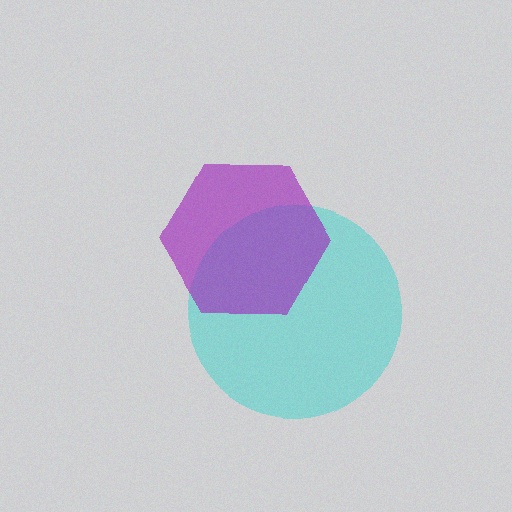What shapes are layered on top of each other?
The layered shapes are: a cyan circle, a purple hexagon.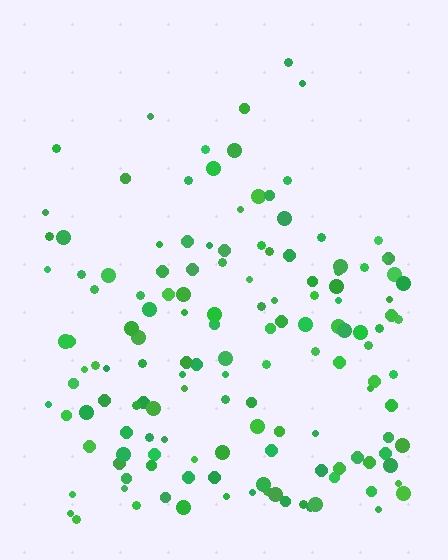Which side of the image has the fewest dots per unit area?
The top.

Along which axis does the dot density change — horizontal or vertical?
Vertical.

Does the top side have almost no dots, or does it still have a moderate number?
Still a moderate number, just noticeably fewer than the bottom.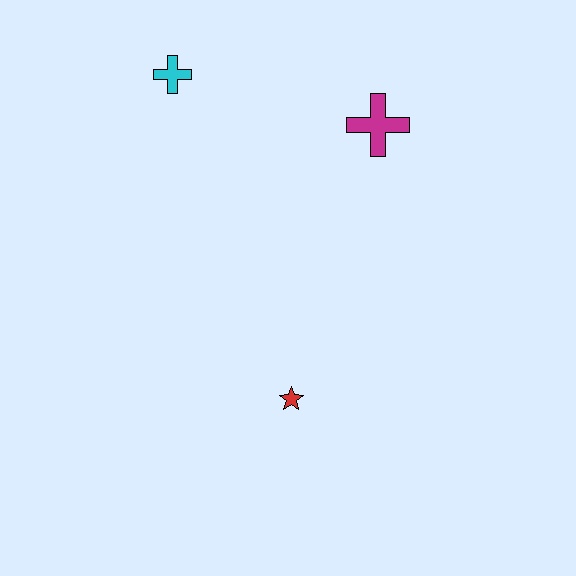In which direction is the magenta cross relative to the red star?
The magenta cross is above the red star.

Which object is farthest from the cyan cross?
The red star is farthest from the cyan cross.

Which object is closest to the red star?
The magenta cross is closest to the red star.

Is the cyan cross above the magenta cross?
Yes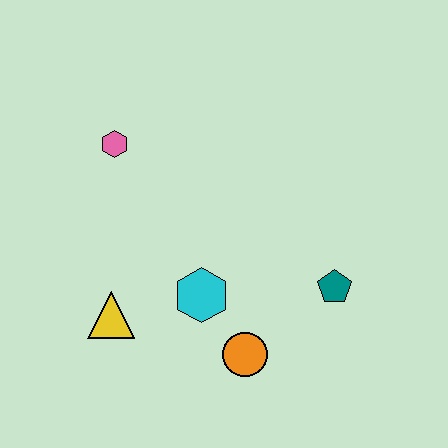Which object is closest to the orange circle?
The cyan hexagon is closest to the orange circle.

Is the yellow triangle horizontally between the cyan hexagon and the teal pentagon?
No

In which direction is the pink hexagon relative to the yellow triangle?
The pink hexagon is above the yellow triangle.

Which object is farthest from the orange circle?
The pink hexagon is farthest from the orange circle.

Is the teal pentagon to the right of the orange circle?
Yes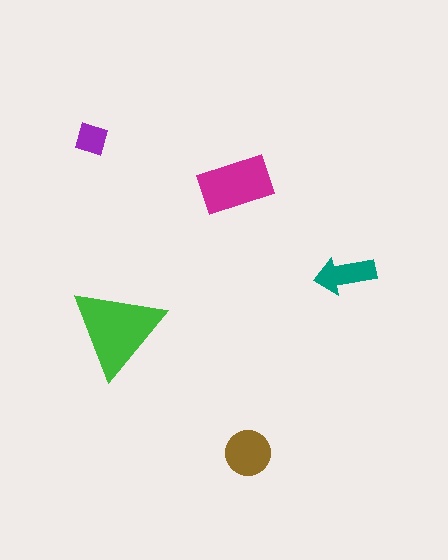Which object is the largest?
The green triangle.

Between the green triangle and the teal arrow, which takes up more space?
The green triangle.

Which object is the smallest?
The purple diamond.